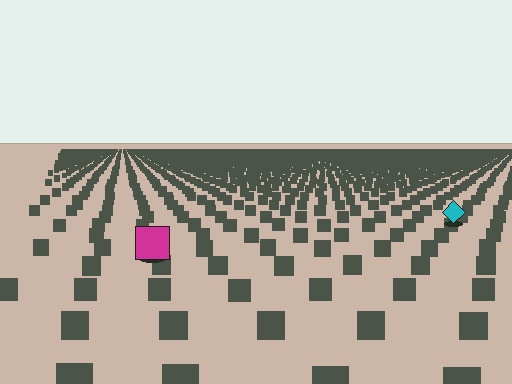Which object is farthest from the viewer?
The cyan diamond is farthest from the viewer. It appears smaller and the ground texture around it is denser.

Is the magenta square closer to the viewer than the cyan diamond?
Yes. The magenta square is closer — you can tell from the texture gradient: the ground texture is coarser near it.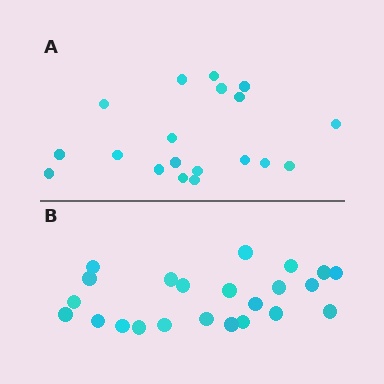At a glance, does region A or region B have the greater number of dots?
Region B (the bottom region) has more dots.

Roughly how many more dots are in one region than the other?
Region B has about 4 more dots than region A.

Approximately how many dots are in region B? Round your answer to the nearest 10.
About 20 dots. (The exact count is 23, which rounds to 20.)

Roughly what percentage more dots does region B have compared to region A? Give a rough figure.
About 20% more.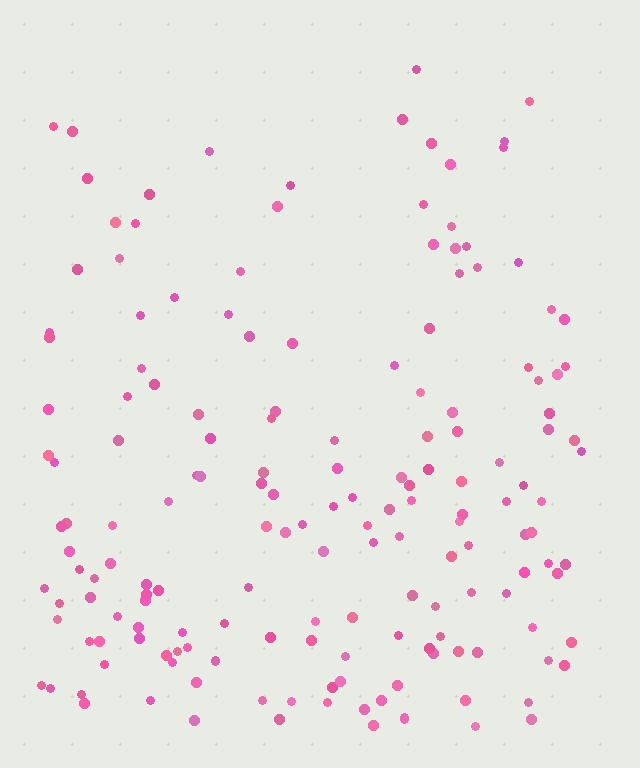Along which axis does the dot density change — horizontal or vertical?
Vertical.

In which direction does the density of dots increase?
From top to bottom, with the bottom side densest.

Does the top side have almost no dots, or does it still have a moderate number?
Still a moderate number, just noticeably fewer than the bottom.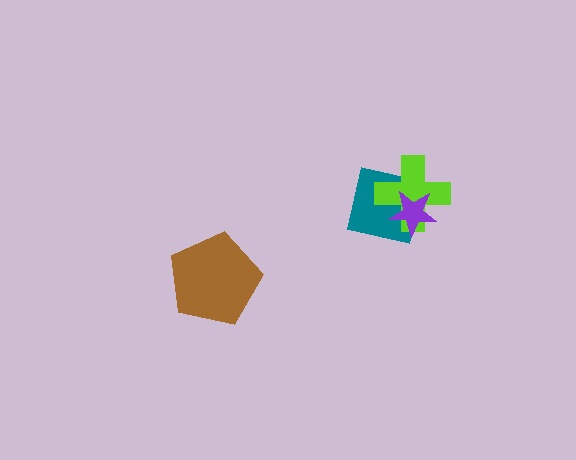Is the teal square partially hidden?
Yes, it is partially covered by another shape.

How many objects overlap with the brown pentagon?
0 objects overlap with the brown pentagon.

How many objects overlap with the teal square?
2 objects overlap with the teal square.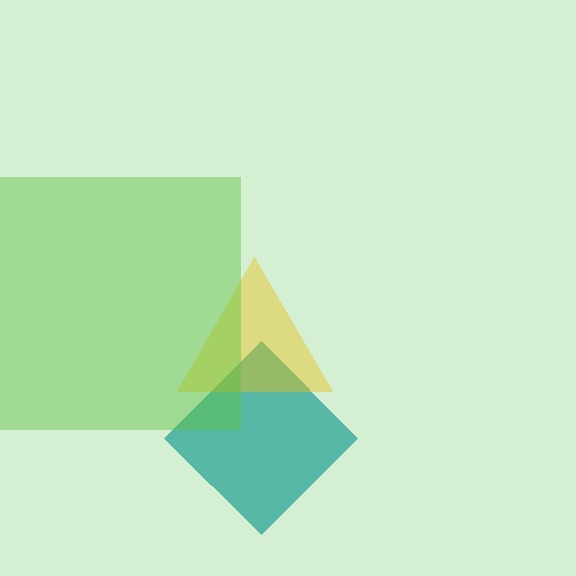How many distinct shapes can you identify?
There are 3 distinct shapes: a teal diamond, a yellow triangle, a lime square.